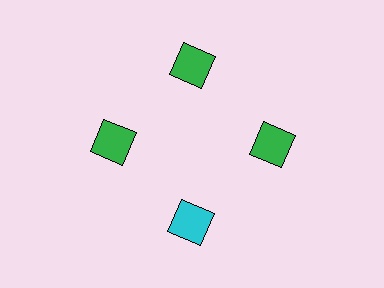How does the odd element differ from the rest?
It has a different color: cyan instead of green.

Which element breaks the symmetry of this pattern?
The cyan square at roughly the 6 o'clock position breaks the symmetry. All other shapes are green squares.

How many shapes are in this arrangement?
There are 4 shapes arranged in a ring pattern.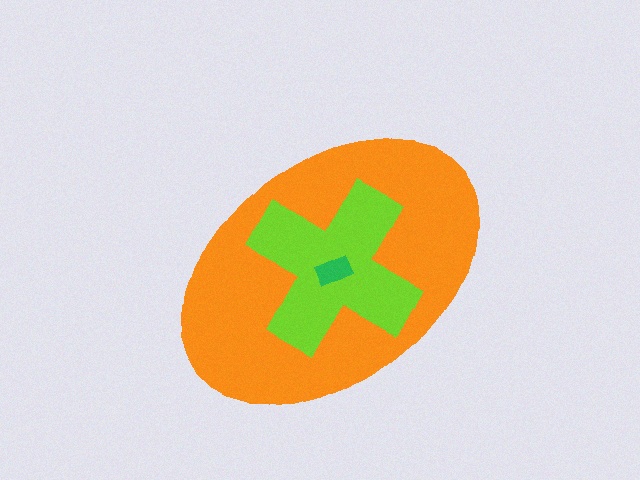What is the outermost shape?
The orange ellipse.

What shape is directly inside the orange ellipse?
The lime cross.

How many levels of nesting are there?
3.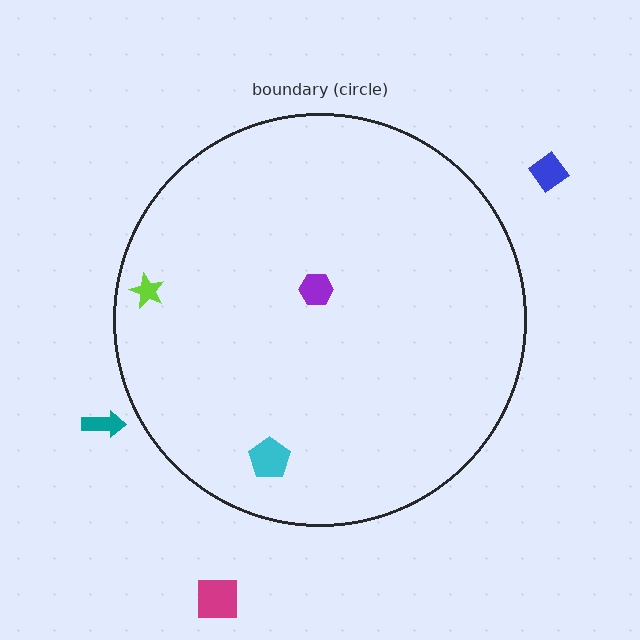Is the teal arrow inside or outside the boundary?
Outside.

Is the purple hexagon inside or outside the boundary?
Inside.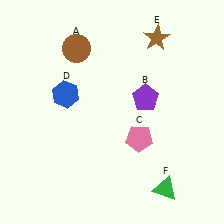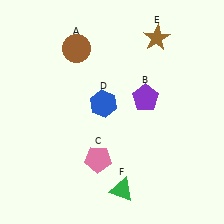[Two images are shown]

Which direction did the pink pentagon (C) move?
The pink pentagon (C) moved left.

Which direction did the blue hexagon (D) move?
The blue hexagon (D) moved right.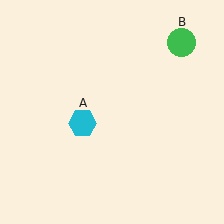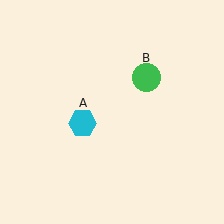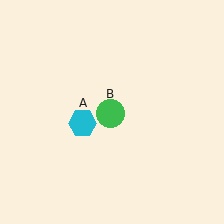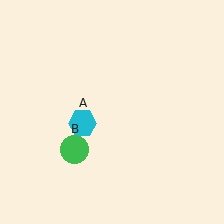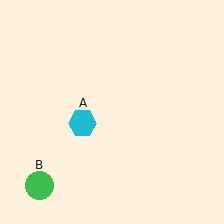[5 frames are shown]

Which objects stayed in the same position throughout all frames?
Cyan hexagon (object A) remained stationary.